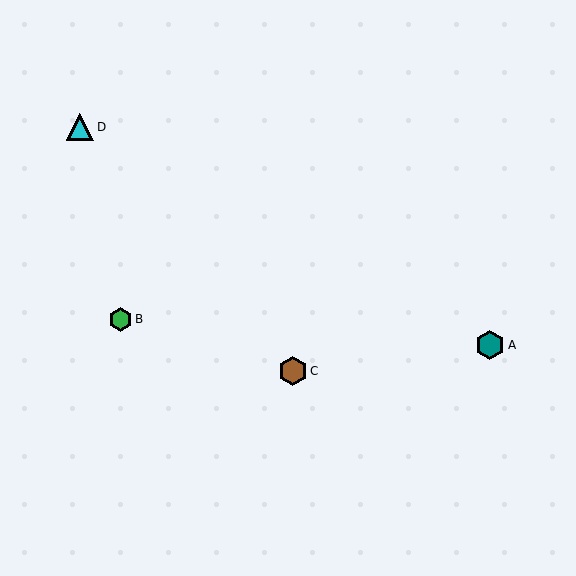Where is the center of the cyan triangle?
The center of the cyan triangle is at (80, 127).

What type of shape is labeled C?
Shape C is a brown hexagon.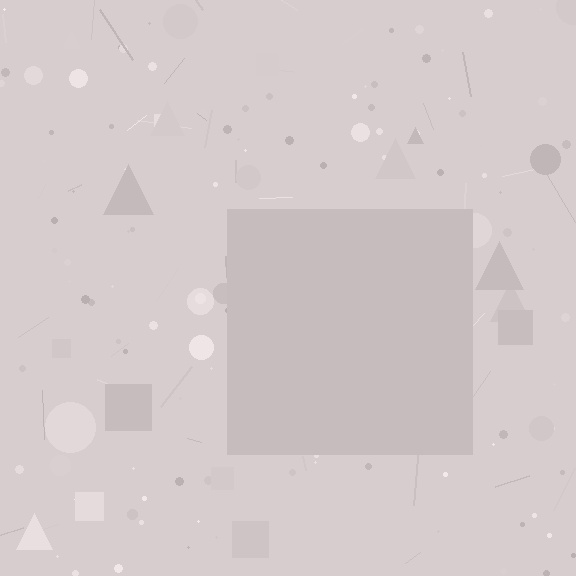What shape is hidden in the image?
A square is hidden in the image.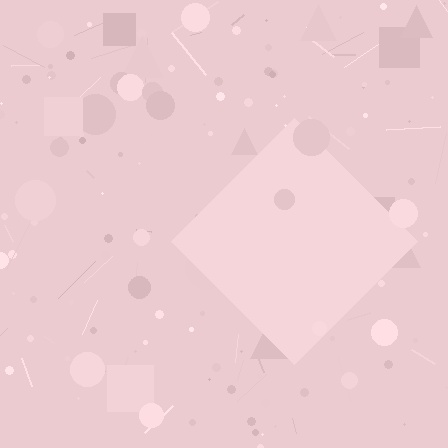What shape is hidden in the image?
A diamond is hidden in the image.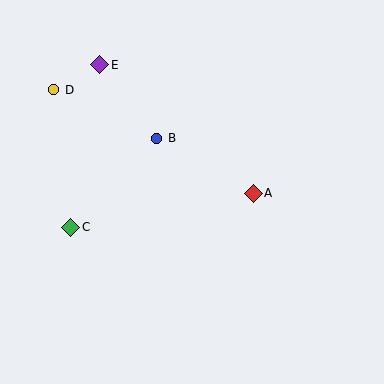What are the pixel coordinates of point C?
Point C is at (71, 227).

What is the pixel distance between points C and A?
The distance between C and A is 186 pixels.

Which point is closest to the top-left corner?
Point D is closest to the top-left corner.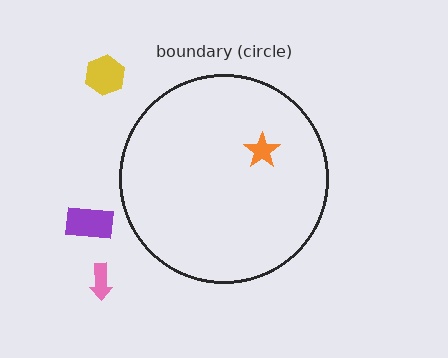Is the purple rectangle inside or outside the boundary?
Outside.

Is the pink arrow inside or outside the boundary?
Outside.